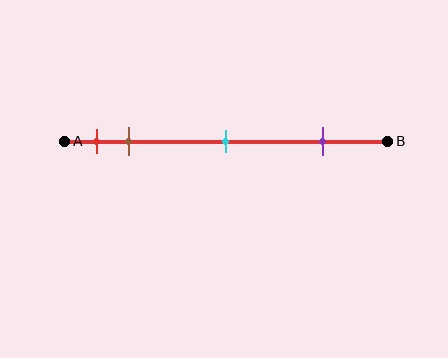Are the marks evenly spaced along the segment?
No, the marks are not evenly spaced.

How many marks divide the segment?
There are 4 marks dividing the segment.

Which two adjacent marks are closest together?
The red and brown marks are the closest adjacent pair.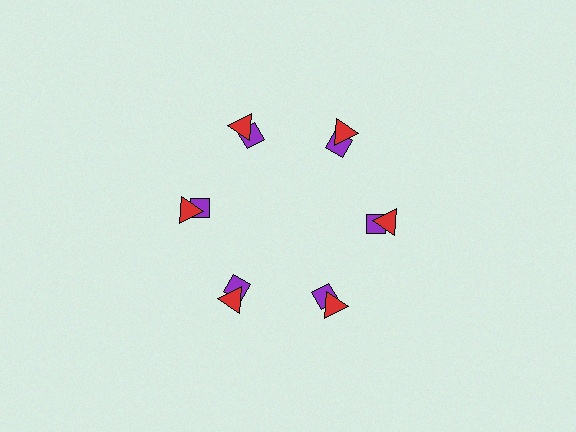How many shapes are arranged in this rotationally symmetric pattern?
There are 12 shapes, arranged in 6 groups of 2.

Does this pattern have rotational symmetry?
Yes, this pattern has 6-fold rotational symmetry. It looks the same after rotating 60 degrees around the center.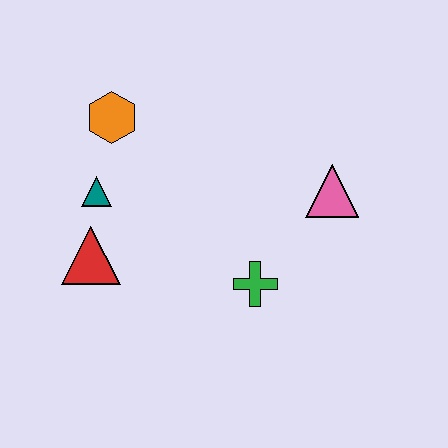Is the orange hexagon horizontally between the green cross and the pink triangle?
No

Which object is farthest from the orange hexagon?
The pink triangle is farthest from the orange hexagon.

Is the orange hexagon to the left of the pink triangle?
Yes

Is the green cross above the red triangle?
No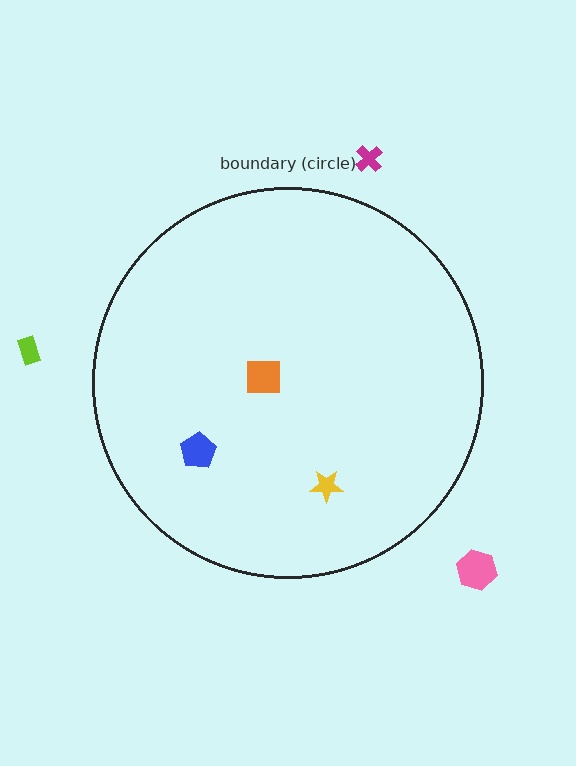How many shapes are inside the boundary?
3 inside, 3 outside.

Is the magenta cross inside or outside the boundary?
Outside.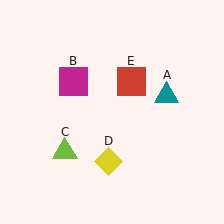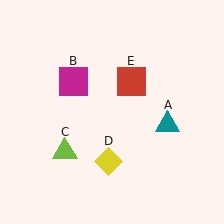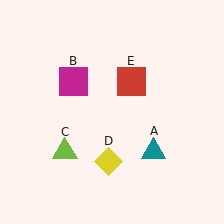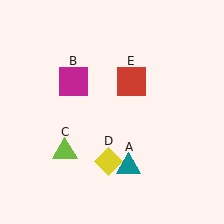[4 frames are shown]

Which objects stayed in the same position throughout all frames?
Magenta square (object B) and lime triangle (object C) and yellow diamond (object D) and red square (object E) remained stationary.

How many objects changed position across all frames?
1 object changed position: teal triangle (object A).